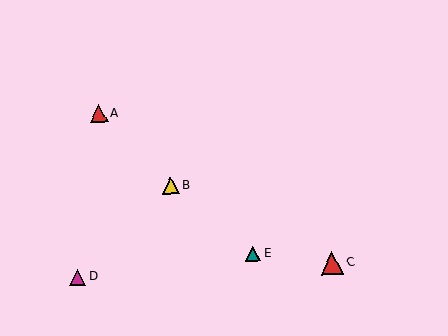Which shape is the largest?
The red triangle (labeled C) is the largest.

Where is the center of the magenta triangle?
The center of the magenta triangle is at (78, 277).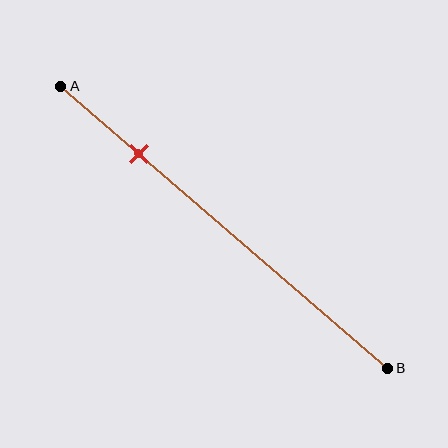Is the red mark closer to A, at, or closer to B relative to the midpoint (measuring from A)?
The red mark is closer to point A than the midpoint of segment AB.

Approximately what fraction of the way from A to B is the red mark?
The red mark is approximately 25% of the way from A to B.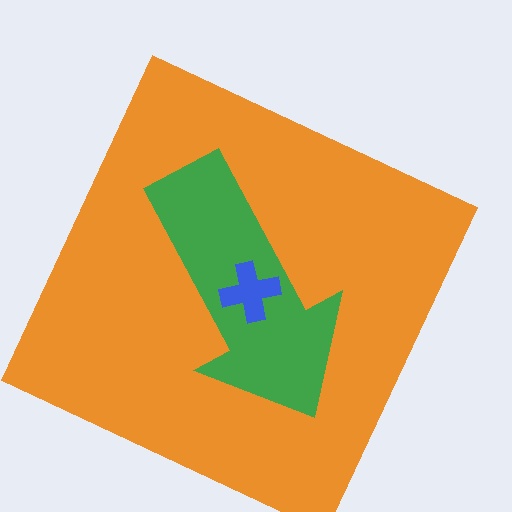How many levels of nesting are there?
3.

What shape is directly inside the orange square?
The green arrow.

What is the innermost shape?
The blue cross.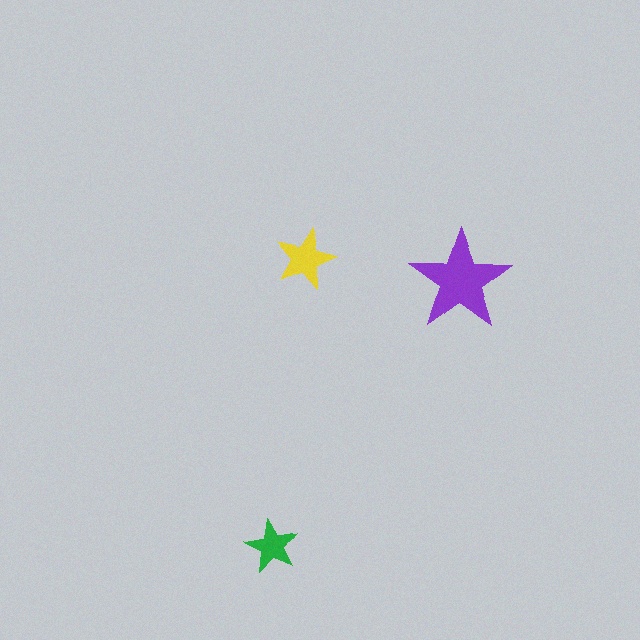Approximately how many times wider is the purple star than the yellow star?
About 1.5 times wider.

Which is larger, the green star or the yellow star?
The yellow one.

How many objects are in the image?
There are 3 objects in the image.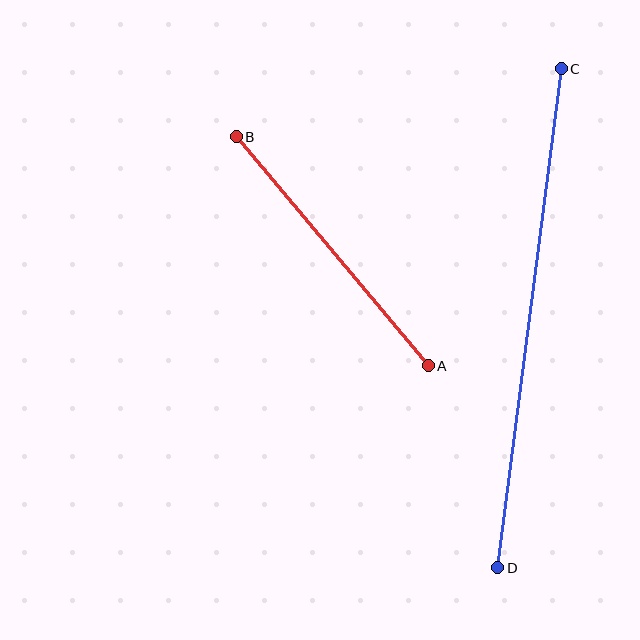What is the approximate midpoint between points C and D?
The midpoint is at approximately (530, 318) pixels.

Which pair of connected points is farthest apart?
Points C and D are farthest apart.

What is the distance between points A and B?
The distance is approximately 299 pixels.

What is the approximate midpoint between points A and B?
The midpoint is at approximately (332, 251) pixels.